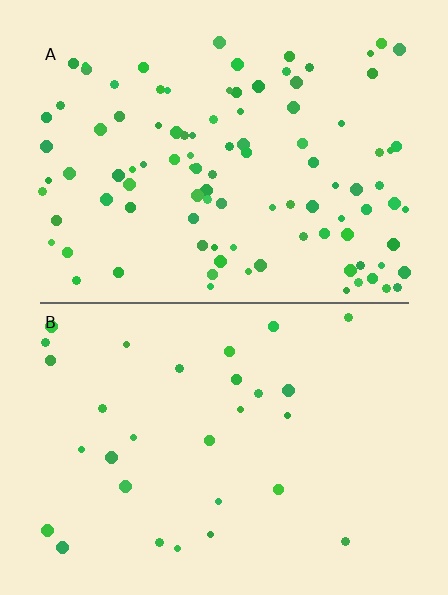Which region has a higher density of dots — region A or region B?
A (the top).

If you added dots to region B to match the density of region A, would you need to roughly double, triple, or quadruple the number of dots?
Approximately triple.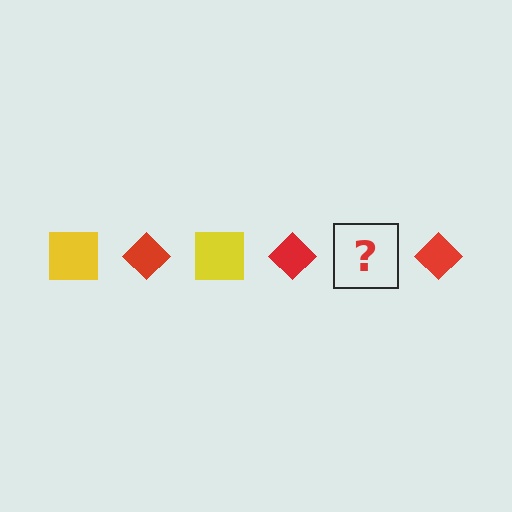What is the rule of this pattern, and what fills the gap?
The rule is that the pattern alternates between yellow square and red diamond. The gap should be filled with a yellow square.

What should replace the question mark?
The question mark should be replaced with a yellow square.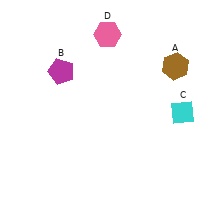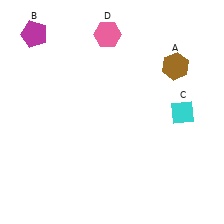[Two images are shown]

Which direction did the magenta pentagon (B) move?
The magenta pentagon (B) moved up.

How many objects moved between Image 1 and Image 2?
1 object moved between the two images.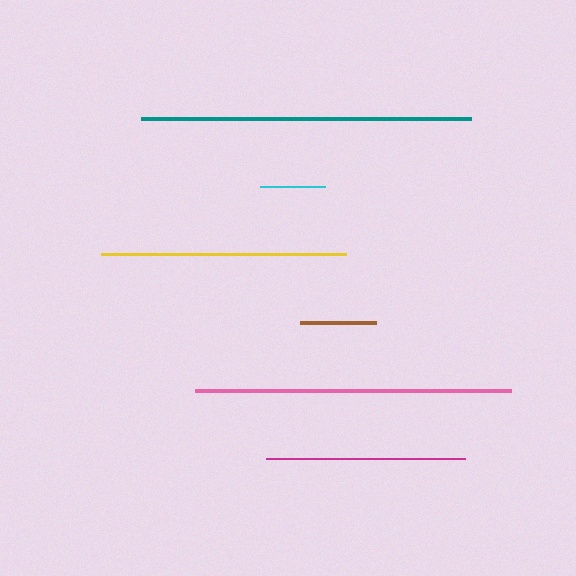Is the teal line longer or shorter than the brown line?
The teal line is longer than the brown line.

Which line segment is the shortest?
The cyan line is the shortest at approximately 65 pixels.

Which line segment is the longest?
The teal line is the longest at approximately 330 pixels.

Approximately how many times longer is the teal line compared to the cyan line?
The teal line is approximately 5.1 times the length of the cyan line.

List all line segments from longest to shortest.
From longest to shortest: teal, pink, yellow, magenta, brown, cyan.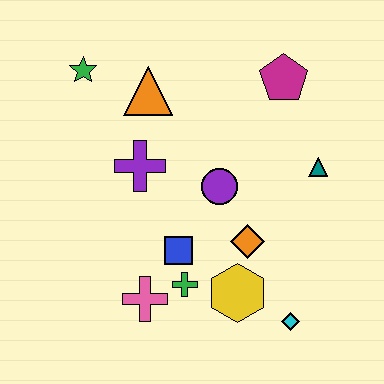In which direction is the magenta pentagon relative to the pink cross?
The magenta pentagon is above the pink cross.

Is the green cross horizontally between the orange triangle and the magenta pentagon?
Yes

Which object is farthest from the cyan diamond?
The green star is farthest from the cyan diamond.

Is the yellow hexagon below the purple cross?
Yes